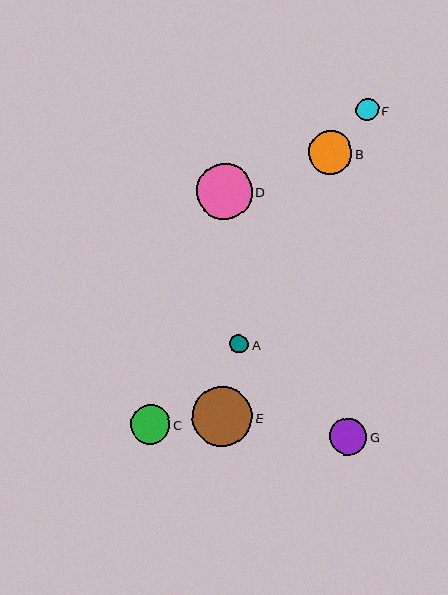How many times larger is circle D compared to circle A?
Circle D is approximately 3.0 times the size of circle A.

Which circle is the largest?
Circle E is the largest with a size of approximately 60 pixels.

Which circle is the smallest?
Circle A is the smallest with a size of approximately 19 pixels.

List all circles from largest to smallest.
From largest to smallest: E, D, B, C, G, F, A.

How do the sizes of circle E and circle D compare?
Circle E and circle D are approximately the same size.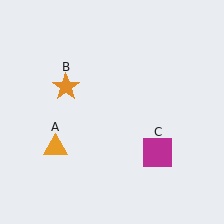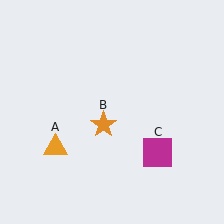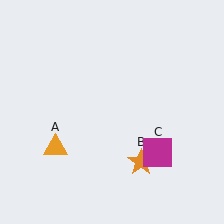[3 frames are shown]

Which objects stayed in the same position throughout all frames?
Orange triangle (object A) and magenta square (object C) remained stationary.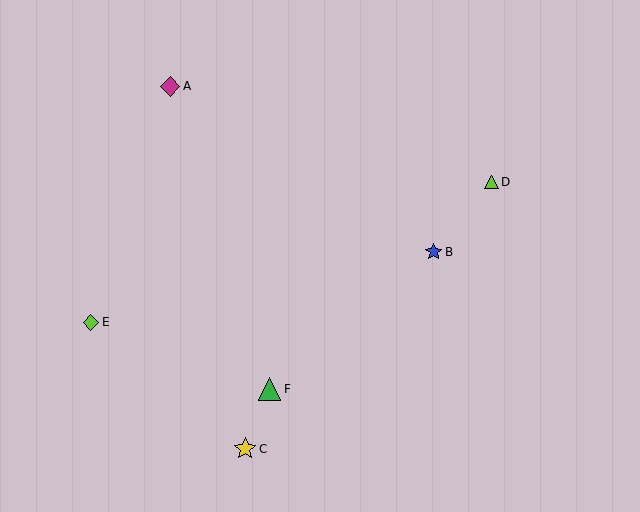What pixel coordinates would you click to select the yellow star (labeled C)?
Click at (245, 449) to select the yellow star C.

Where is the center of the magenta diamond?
The center of the magenta diamond is at (170, 86).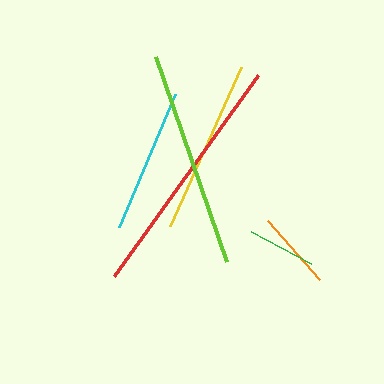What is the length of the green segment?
The green segment is approximately 67 pixels long.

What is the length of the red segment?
The red segment is approximately 247 pixels long.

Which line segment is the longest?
The red line is the longest at approximately 247 pixels.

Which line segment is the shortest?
The green line is the shortest at approximately 67 pixels.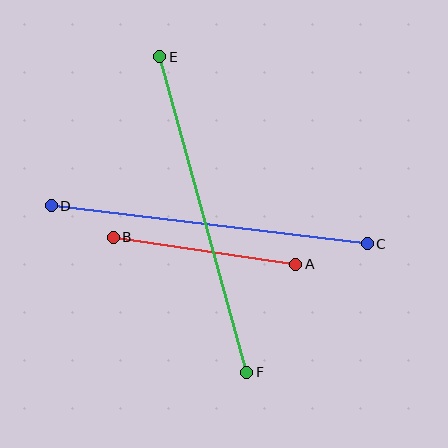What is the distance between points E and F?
The distance is approximately 327 pixels.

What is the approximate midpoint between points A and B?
The midpoint is at approximately (205, 251) pixels.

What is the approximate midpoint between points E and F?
The midpoint is at approximately (203, 214) pixels.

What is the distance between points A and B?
The distance is approximately 184 pixels.